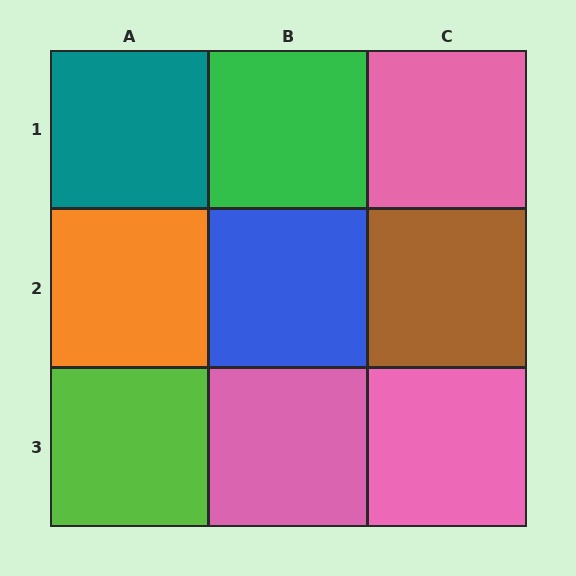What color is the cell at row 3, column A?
Lime.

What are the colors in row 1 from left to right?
Teal, green, pink.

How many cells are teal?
1 cell is teal.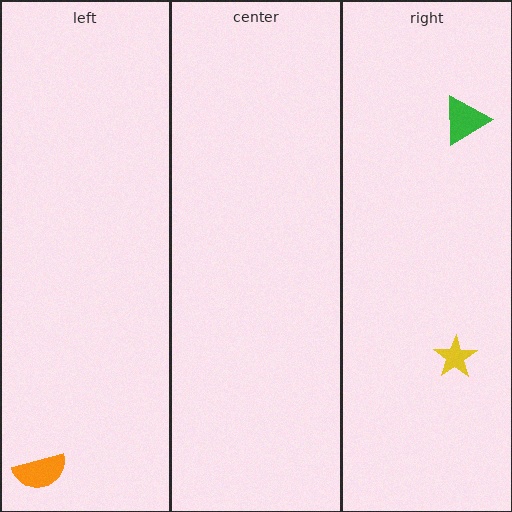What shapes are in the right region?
The yellow star, the green triangle.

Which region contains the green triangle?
The right region.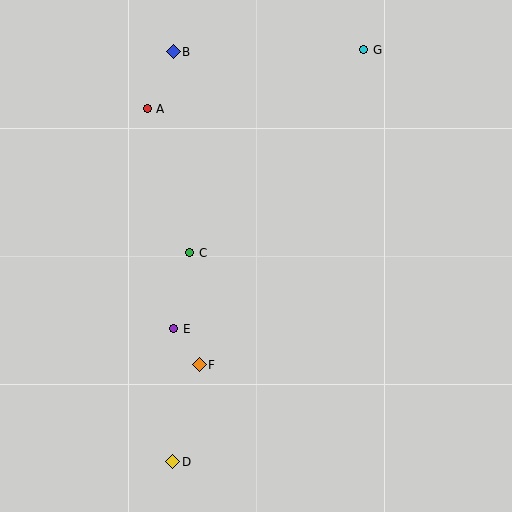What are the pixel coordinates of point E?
Point E is at (174, 329).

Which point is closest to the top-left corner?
Point B is closest to the top-left corner.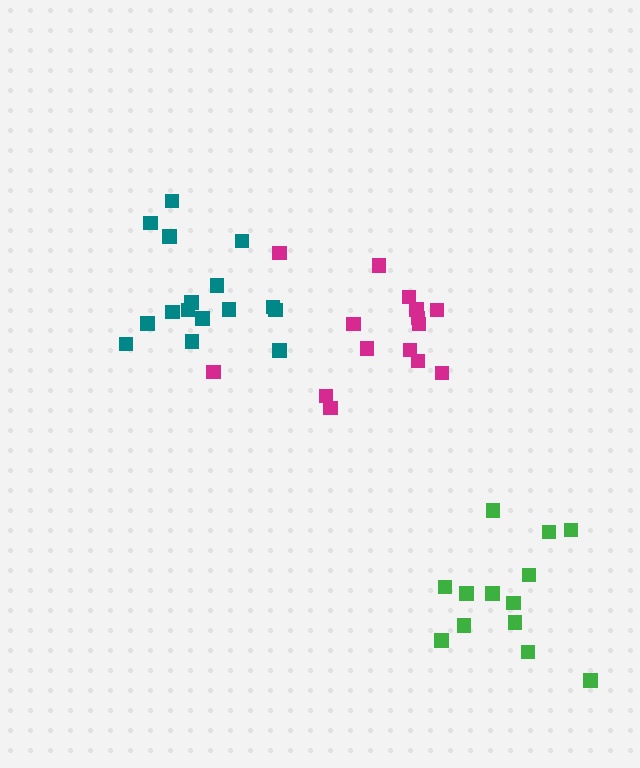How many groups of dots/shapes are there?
There are 3 groups.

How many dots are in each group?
Group 1: 15 dots, Group 2: 14 dots, Group 3: 16 dots (45 total).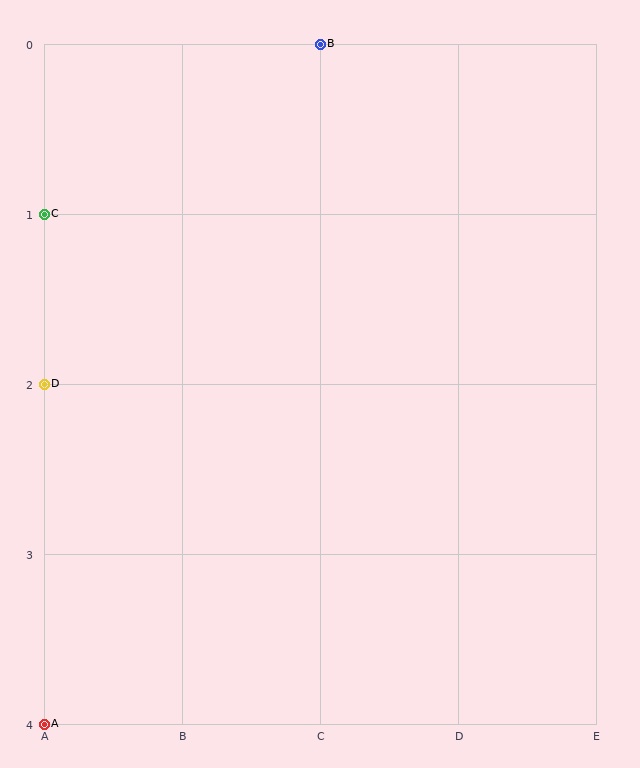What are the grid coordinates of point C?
Point C is at grid coordinates (A, 1).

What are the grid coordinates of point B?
Point B is at grid coordinates (C, 0).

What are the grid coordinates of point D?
Point D is at grid coordinates (A, 2).